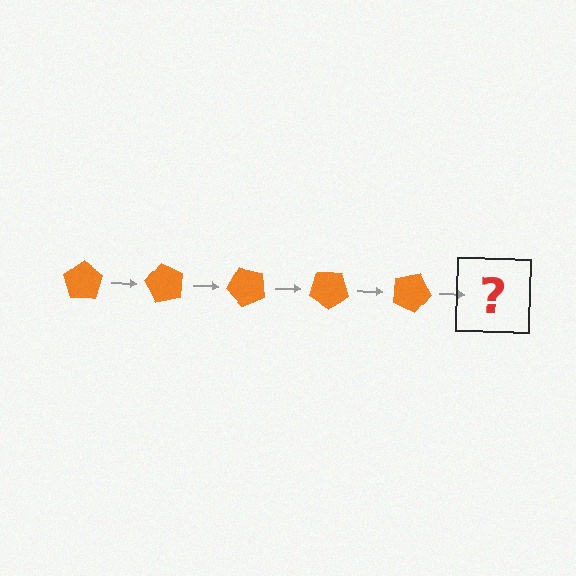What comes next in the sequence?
The next element should be an orange pentagon rotated 300 degrees.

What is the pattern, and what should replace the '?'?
The pattern is that the pentagon rotates 60 degrees each step. The '?' should be an orange pentagon rotated 300 degrees.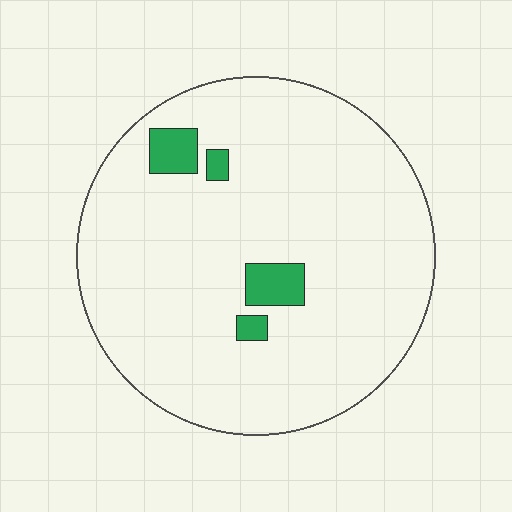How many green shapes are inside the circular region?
4.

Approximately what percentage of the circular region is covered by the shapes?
Approximately 5%.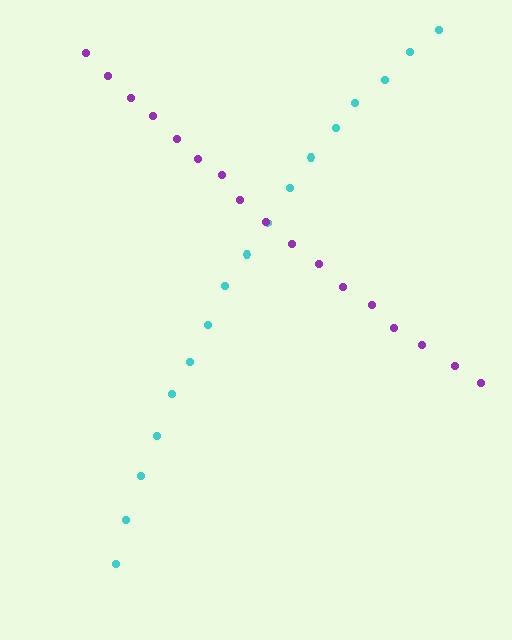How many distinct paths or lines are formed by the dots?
There are 2 distinct paths.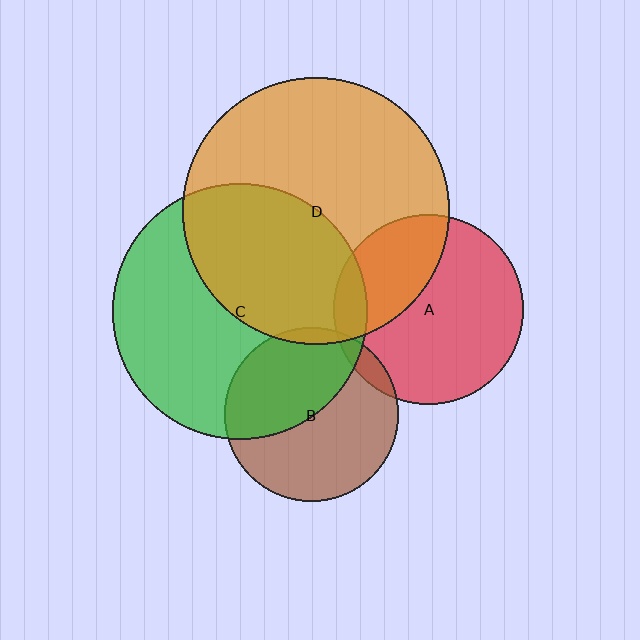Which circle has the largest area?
Circle D (orange).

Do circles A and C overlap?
Yes.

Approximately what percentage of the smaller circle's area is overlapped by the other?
Approximately 10%.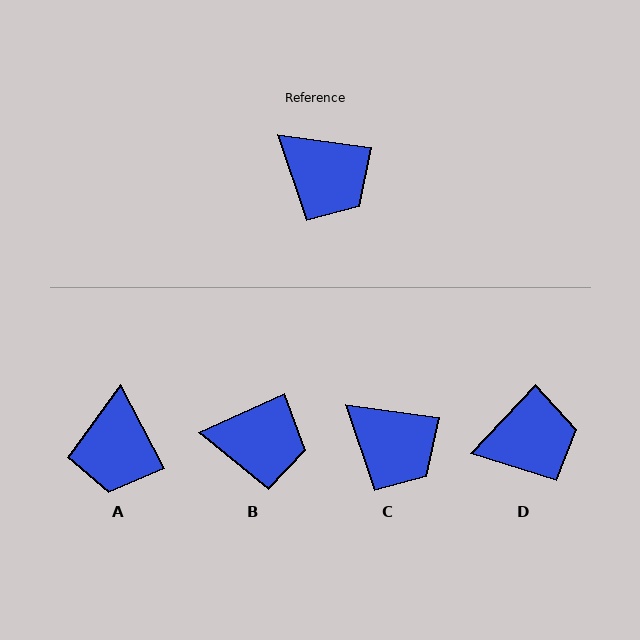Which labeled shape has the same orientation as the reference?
C.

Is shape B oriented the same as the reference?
No, it is off by about 32 degrees.